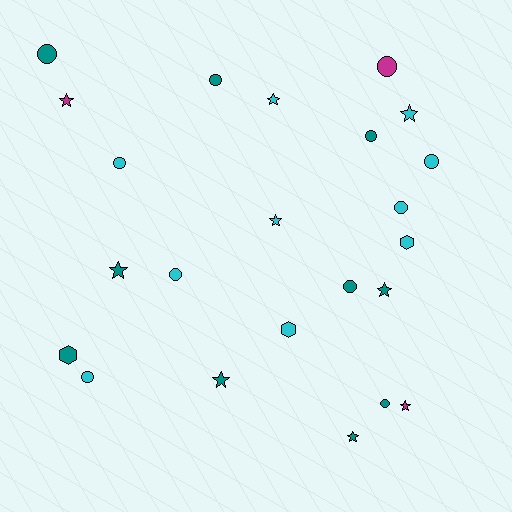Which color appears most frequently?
Cyan, with 10 objects.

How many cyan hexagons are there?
There are 2 cyan hexagons.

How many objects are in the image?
There are 23 objects.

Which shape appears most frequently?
Circle, with 11 objects.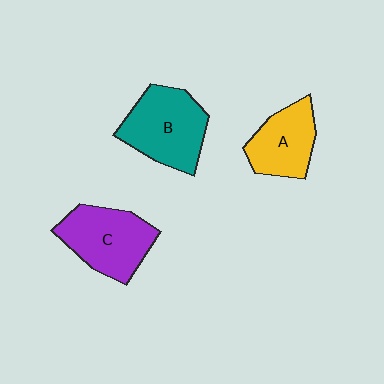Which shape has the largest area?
Shape B (teal).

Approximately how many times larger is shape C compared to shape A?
Approximately 1.3 times.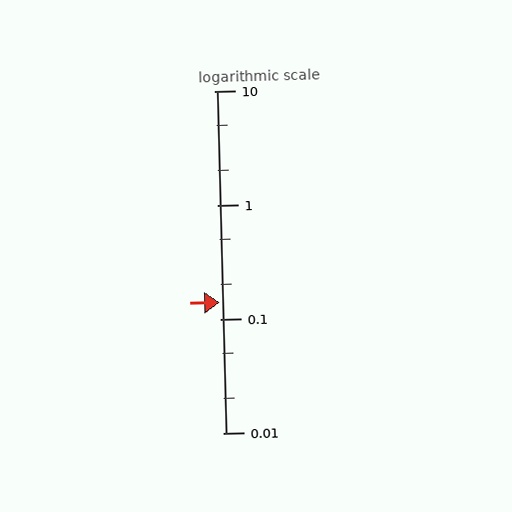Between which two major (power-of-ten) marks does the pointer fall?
The pointer is between 0.1 and 1.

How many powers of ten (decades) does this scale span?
The scale spans 3 decades, from 0.01 to 10.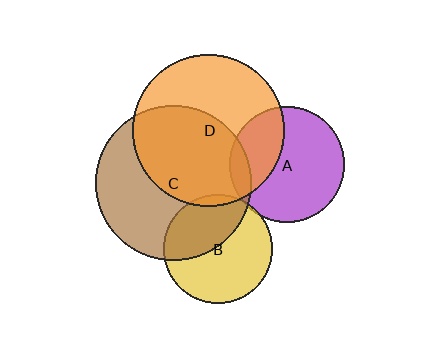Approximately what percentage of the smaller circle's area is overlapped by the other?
Approximately 40%.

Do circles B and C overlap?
Yes.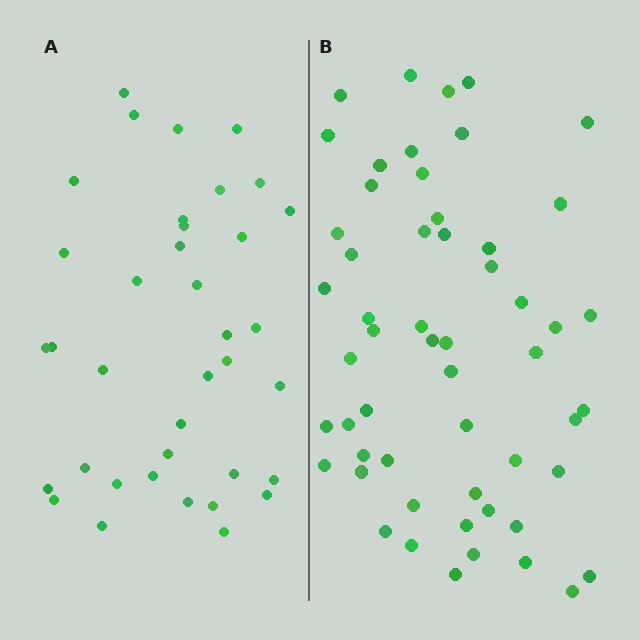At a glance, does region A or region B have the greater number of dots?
Region B (the right region) has more dots.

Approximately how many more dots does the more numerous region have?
Region B has approximately 20 more dots than region A.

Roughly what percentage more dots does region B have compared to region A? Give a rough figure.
About 50% more.